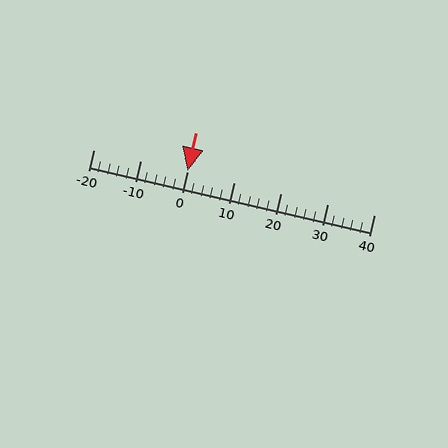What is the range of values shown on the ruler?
The ruler shows values from -20 to 40.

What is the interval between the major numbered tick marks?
The major tick marks are spaced 10 units apart.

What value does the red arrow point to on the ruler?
The red arrow points to approximately 0.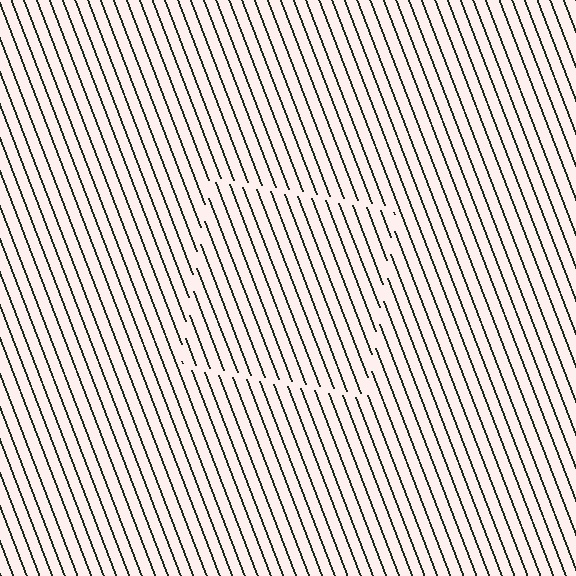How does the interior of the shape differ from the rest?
The interior of the shape contains the same grating, shifted by half a period — the contour is defined by the phase discontinuity where line-ends from the inner and outer gratings abut.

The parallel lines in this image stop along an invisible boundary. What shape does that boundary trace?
An illusory square. The interior of the shape contains the same grating, shifted by half a period — the contour is defined by the phase discontinuity where line-ends from the inner and outer gratings abut.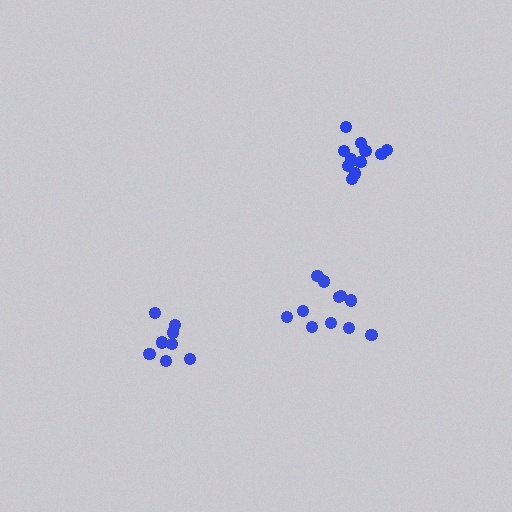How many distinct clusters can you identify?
There are 3 distinct clusters.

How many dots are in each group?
Group 1: 8 dots, Group 2: 12 dots, Group 3: 11 dots (31 total).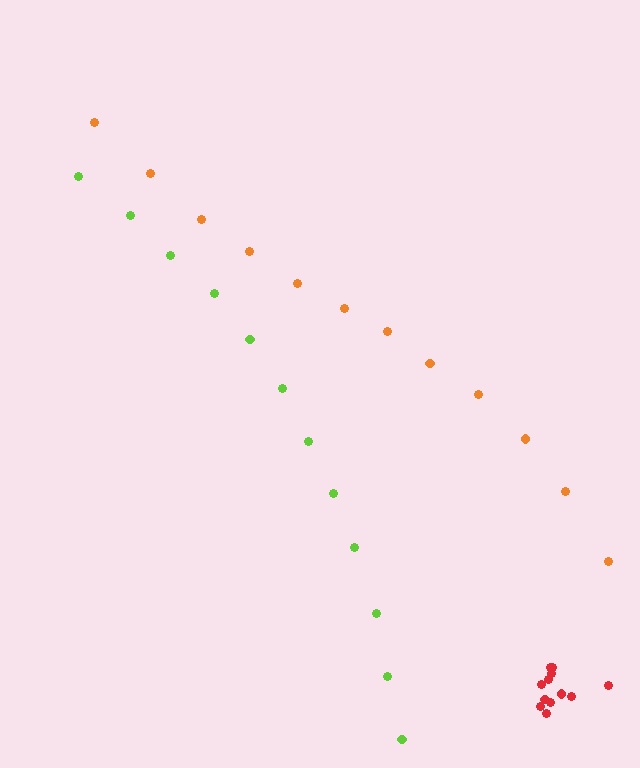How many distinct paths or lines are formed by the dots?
There are 3 distinct paths.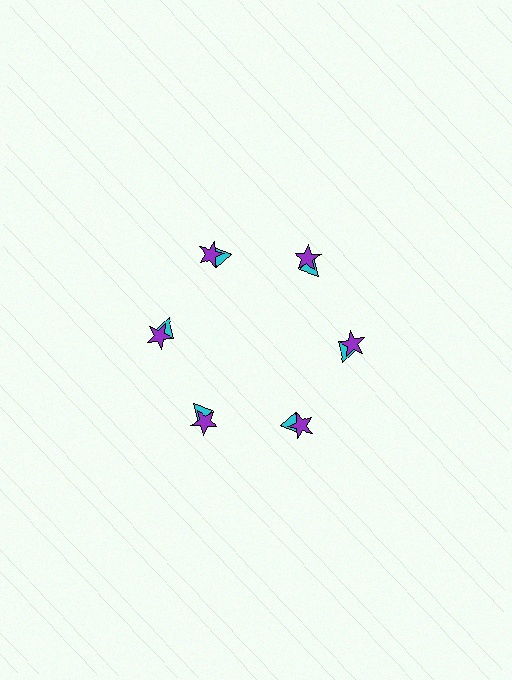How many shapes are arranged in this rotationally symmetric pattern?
There are 12 shapes, arranged in 6 groups of 2.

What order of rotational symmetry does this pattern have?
This pattern has 6-fold rotational symmetry.